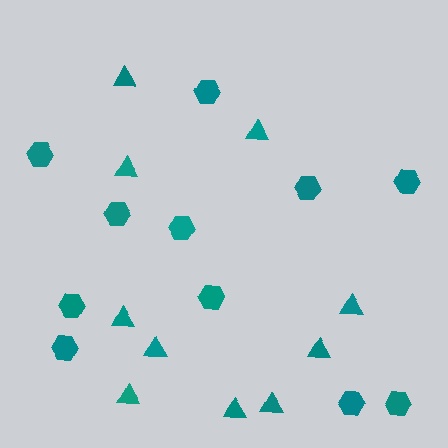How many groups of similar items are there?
There are 2 groups: one group of triangles (10) and one group of hexagons (11).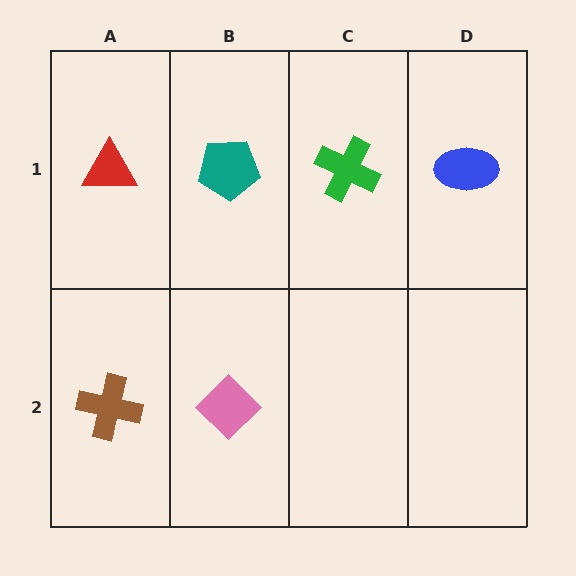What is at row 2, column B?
A pink diamond.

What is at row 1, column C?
A green cross.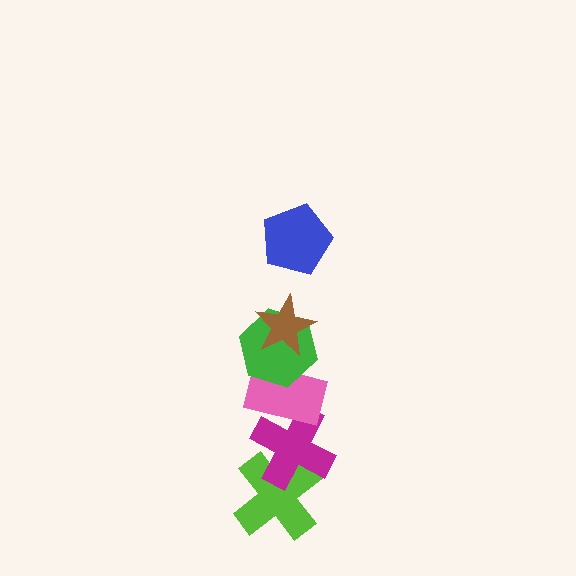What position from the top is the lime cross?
The lime cross is 6th from the top.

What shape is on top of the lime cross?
The magenta cross is on top of the lime cross.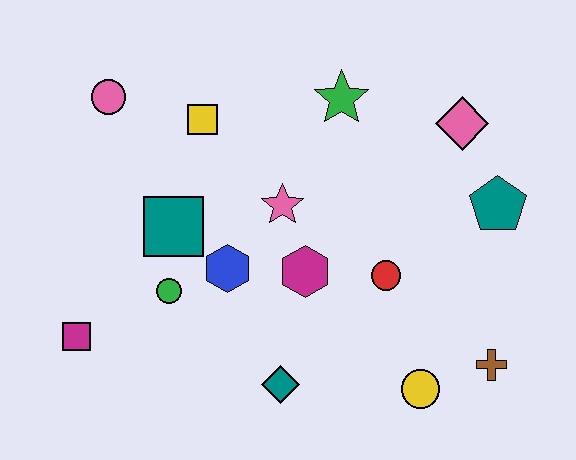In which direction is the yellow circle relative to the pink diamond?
The yellow circle is below the pink diamond.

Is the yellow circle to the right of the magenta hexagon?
Yes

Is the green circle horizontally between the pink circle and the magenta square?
No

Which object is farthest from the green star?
The magenta square is farthest from the green star.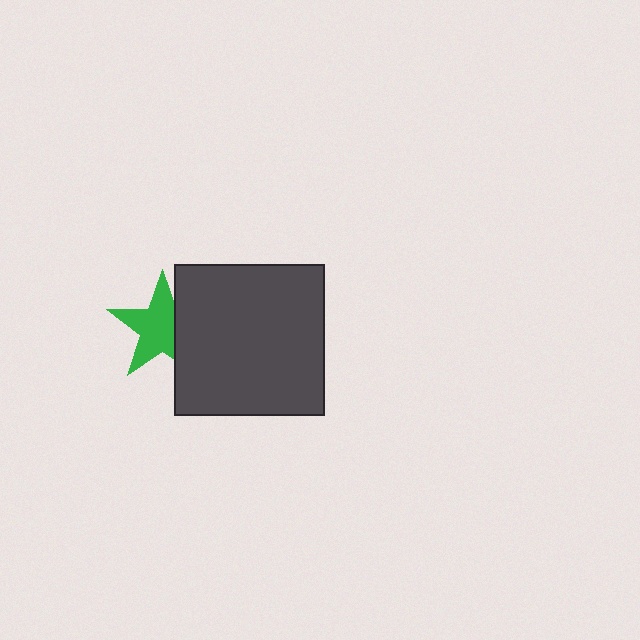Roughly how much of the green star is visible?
Most of it is visible (roughly 69%).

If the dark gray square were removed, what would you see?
You would see the complete green star.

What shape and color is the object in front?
The object in front is a dark gray square.